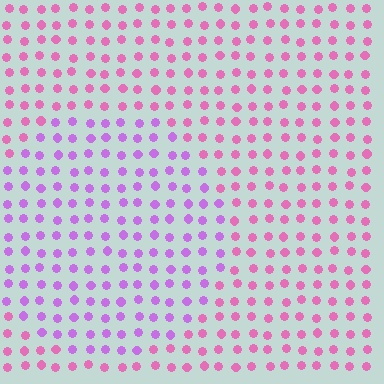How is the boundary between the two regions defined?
The boundary is defined purely by a slight shift in hue (about 38 degrees). Spacing, size, and orientation are identical on both sides.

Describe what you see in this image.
The image is filled with small pink elements in a uniform arrangement. A circle-shaped region is visible where the elements are tinted to a slightly different hue, forming a subtle color boundary.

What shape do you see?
I see a circle.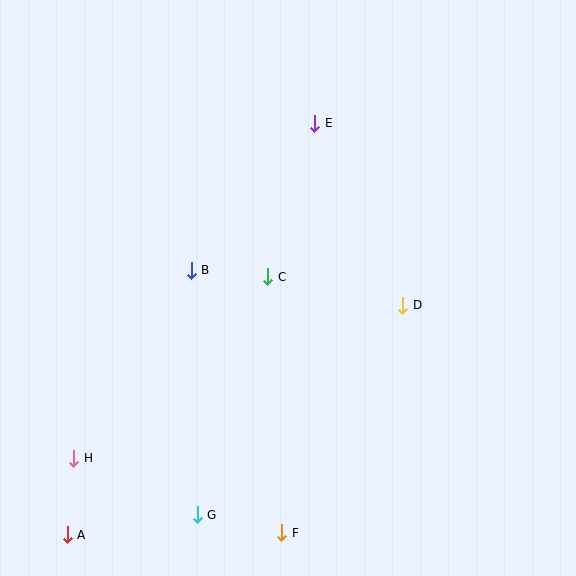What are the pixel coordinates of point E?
Point E is at (315, 123).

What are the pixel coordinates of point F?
Point F is at (282, 533).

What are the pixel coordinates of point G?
Point G is at (197, 515).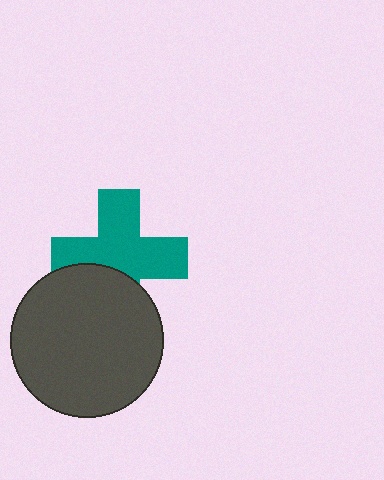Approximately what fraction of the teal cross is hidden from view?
Roughly 30% of the teal cross is hidden behind the dark gray circle.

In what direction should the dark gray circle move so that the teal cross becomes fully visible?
The dark gray circle should move down. That is the shortest direction to clear the overlap and leave the teal cross fully visible.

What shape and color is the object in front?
The object in front is a dark gray circle.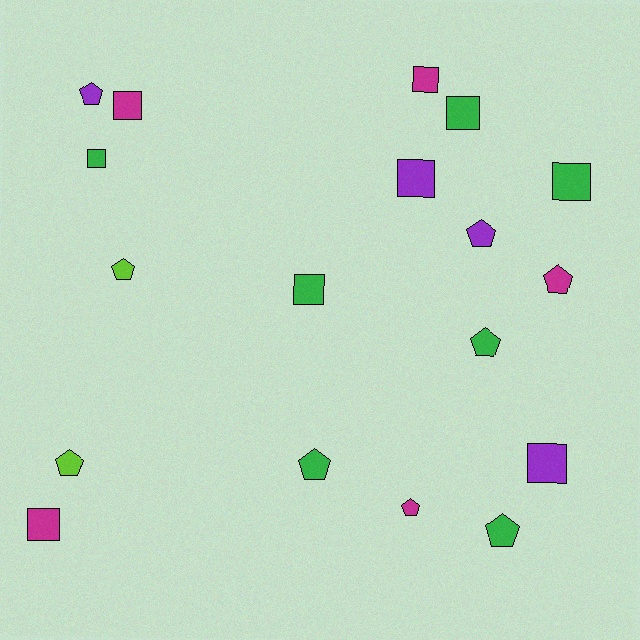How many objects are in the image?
There are 18 objects.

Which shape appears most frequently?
Square, with 9 objects.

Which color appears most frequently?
Green, with 7 objects.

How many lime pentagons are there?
There are 2 lime pentagons.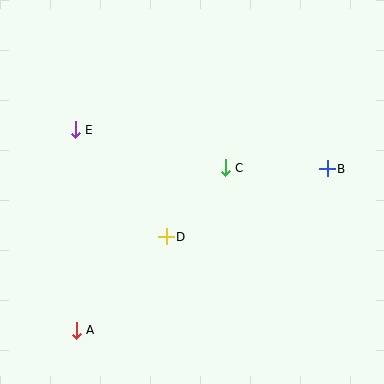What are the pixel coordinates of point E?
Point E is at (75, 130).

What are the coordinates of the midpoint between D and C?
The midpoint between D and C is at (196, 202).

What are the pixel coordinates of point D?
Point D is at (166, 237).